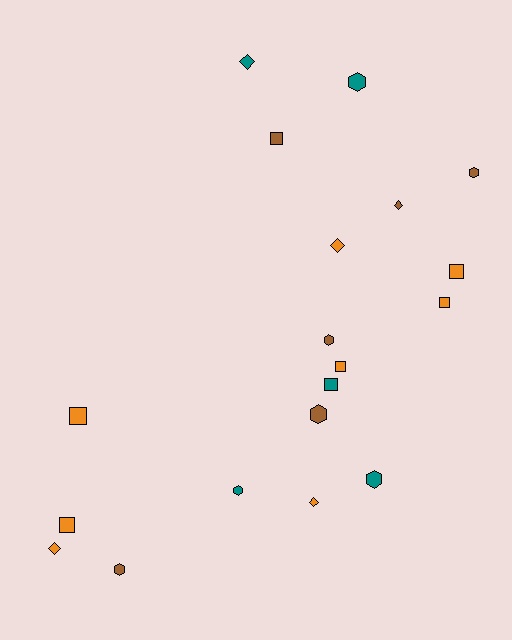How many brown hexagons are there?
There are 4 brown hexagons.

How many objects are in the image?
There are 19 objects.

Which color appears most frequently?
Orange, with 8 objects.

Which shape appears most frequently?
Hexagon, with 7 objects.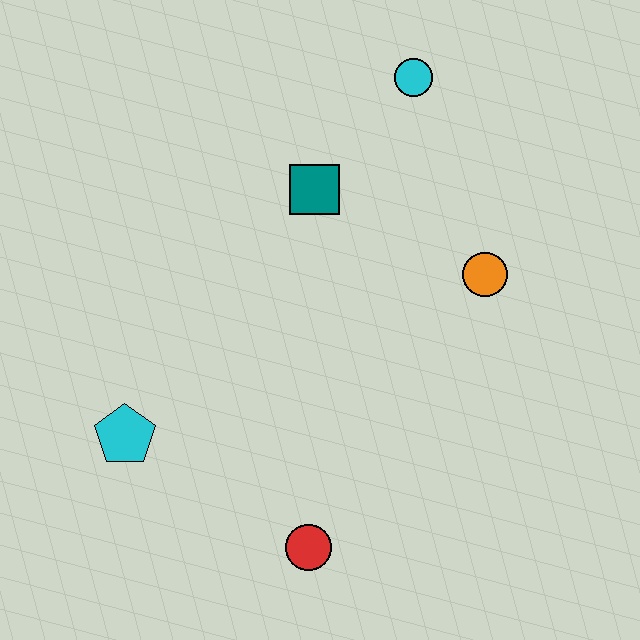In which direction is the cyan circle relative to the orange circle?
The cyan circle is above the orange circle.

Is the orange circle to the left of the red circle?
No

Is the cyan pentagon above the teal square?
No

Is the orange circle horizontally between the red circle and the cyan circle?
No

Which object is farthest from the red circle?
The cyan circle is farthest from the red circle.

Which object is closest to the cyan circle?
The teal square is closest to the cyan circle.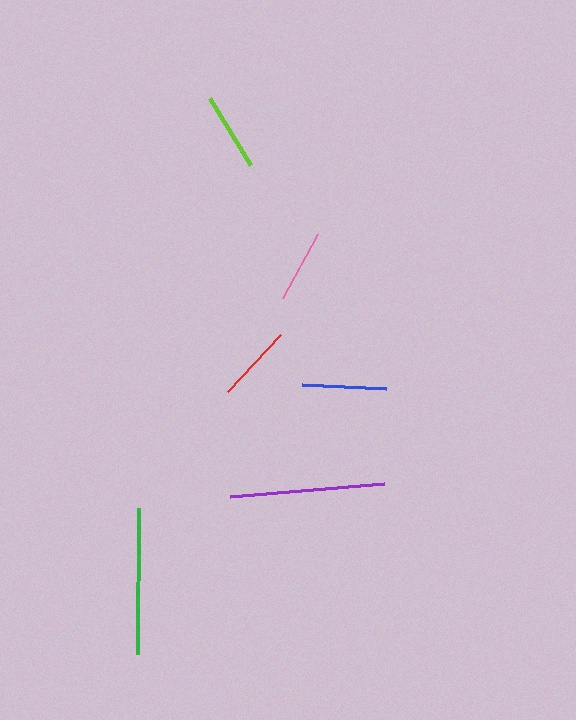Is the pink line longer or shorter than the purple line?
The purple line is longer than the pink line.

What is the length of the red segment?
The red segment is approximately 77 pixels long.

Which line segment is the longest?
The purple line is the longest at approximately 155 pixels.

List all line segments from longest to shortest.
From longest to shortest: purple, green, blue, lime, red, pink.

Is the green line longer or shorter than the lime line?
The green line is longer than the lime line.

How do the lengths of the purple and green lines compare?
The purple and green lines are approximately the same length.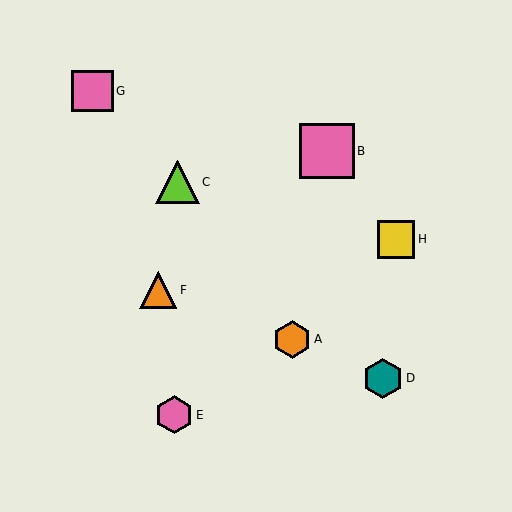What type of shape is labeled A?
Shape A is an orange hexagon.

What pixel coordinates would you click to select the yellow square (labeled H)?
Click at (396, 239) to select the yellow square H.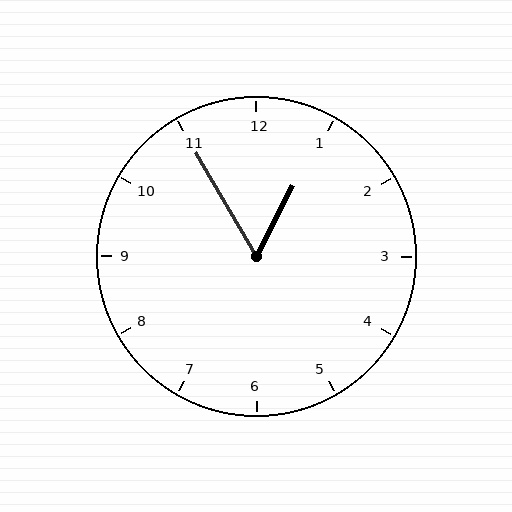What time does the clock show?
12:55.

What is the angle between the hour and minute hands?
Approximately 58 degrees.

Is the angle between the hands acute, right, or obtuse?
It is acute.